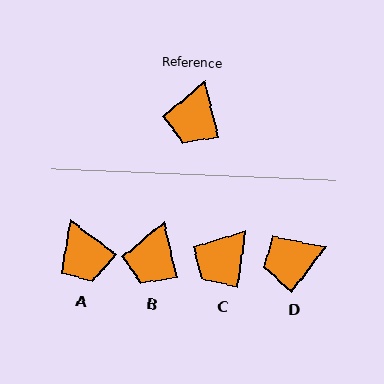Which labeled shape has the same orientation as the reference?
B.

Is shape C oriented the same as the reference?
No, it is off by about 22 degrees.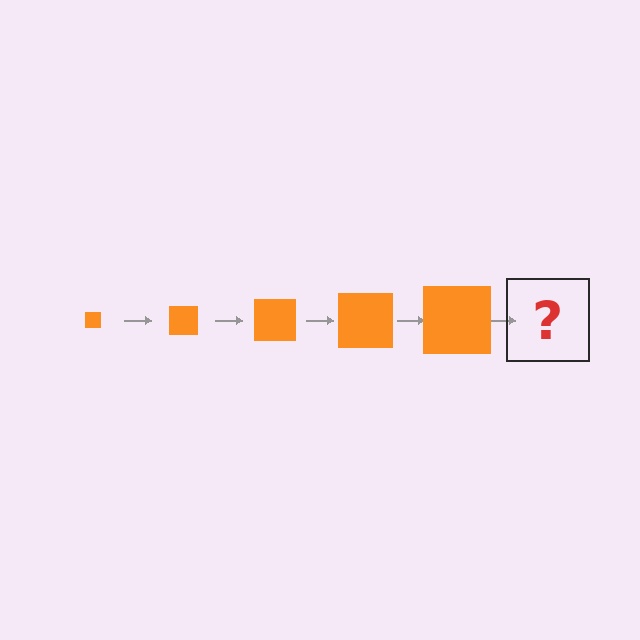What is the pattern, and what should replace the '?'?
The pattern is that the square gets progressively larger each step. The '?' should be an orange square, larger than the previous one.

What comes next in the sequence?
The next element should be an orange square, larger than the previous one.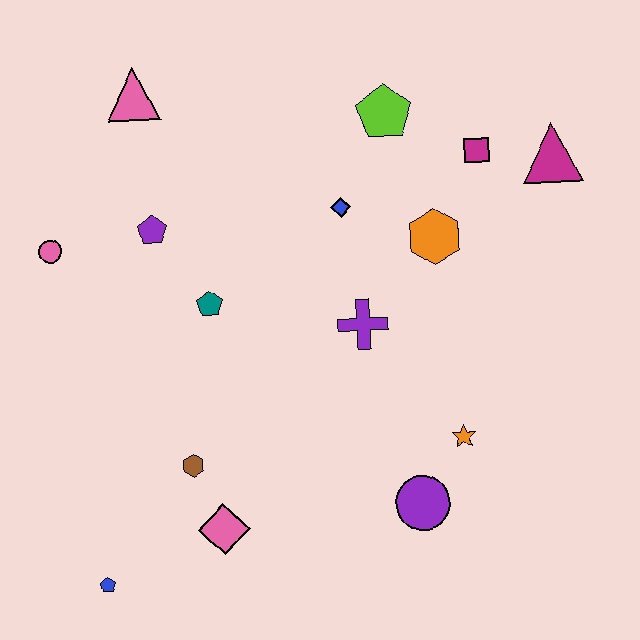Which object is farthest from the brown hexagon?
The magenta triangle is farthest from the brown hexagon.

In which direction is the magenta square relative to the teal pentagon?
The magenta square is to the right of the teal pentagon.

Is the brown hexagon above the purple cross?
No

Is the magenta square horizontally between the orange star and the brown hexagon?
No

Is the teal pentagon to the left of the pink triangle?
No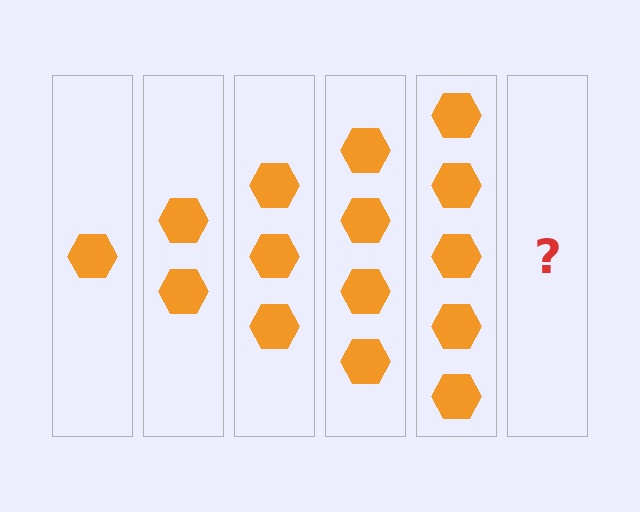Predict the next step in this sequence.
The next step is 6 hexagons.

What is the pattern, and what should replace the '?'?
The pattern is that each step adds one more hexagon. The '?' should be 6 hexagons.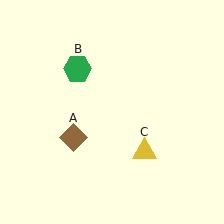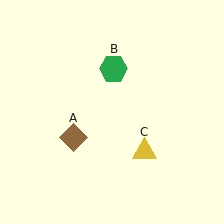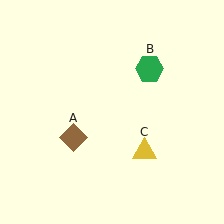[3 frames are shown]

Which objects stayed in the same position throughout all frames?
Brown diamond (object A) and yellow triangle (object C) remained stationary.